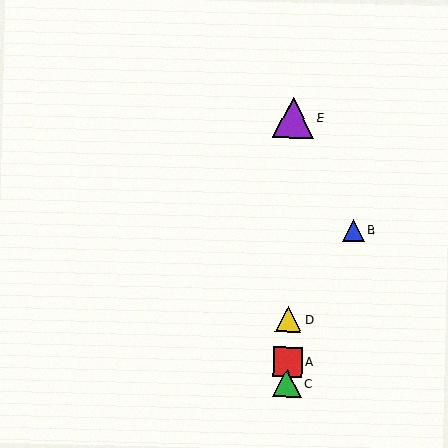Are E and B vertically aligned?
No, E is at x≈293 and B is at x≈354.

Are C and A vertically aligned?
Yes, both are at x≈287.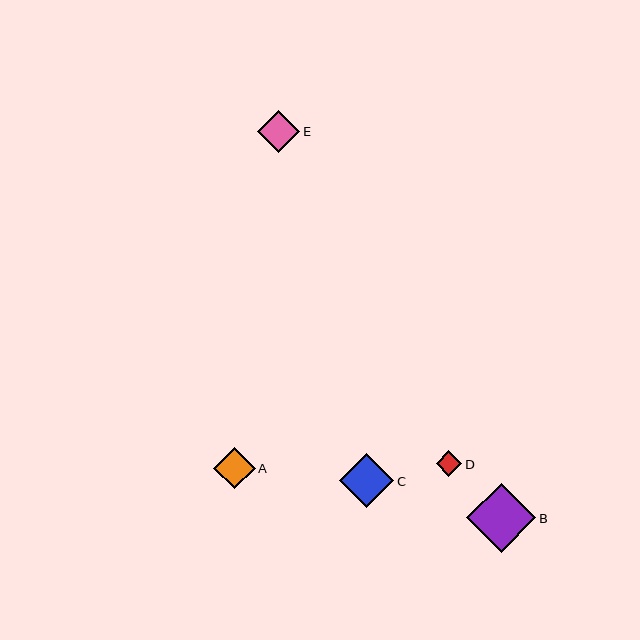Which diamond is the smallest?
Diamond D is the smallest with a size of approximately 26 pixels.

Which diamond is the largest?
Diamond B is the largest with a size of approximately 69 pixels.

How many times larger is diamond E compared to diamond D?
Diamond E is approximately 1.7 times the size of diamond D.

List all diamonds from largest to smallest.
From largest to smallest: B, C, E, A, D.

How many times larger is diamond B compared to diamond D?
Diamond B is approximately 2.7 times the size of diamond D.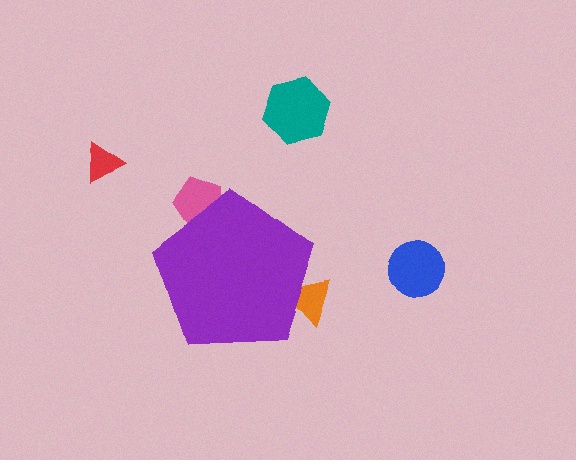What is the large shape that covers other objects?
A purple pentagon.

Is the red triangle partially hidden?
No, the red triangle is fully visible.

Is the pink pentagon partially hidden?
Yes, the pink pentagon is partially hidden behind the purple pentagon.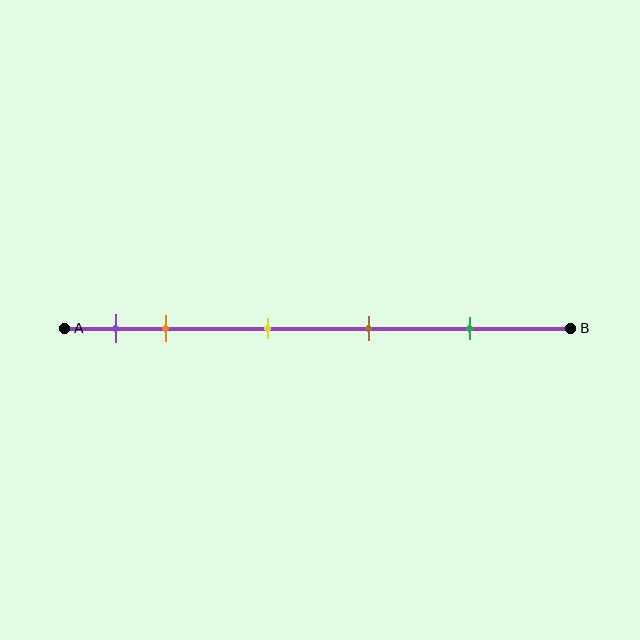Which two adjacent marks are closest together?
The purple and orange marks are the closest adjacent pair.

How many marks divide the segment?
There are 5 marks dividing the segment.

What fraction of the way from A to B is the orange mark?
The orange mark is approximately 20% (0.2) of the way from A to B.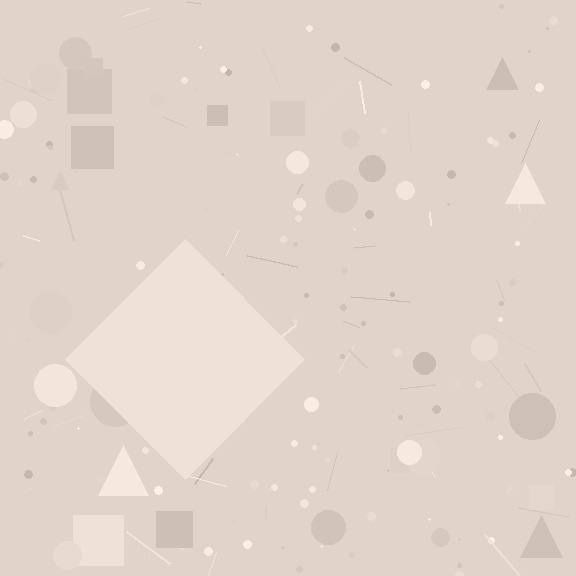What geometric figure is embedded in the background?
A diamond is embedded in the background.